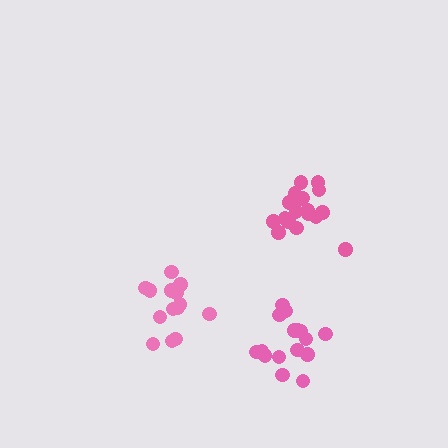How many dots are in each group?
Group 1: 19 dots, Group 2: 14 dots, Group 3: 16 dots (49 total).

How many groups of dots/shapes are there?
There are 3 groups.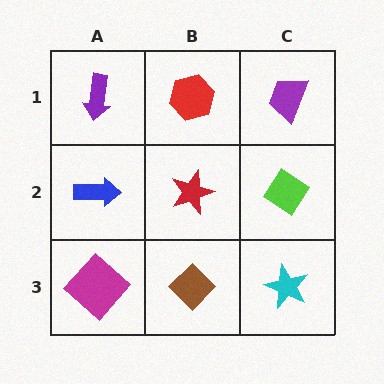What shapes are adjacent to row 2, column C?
A purple trapezoid (row 1, column C), a cyan star (row 3, column C), a red star (row 2, column B).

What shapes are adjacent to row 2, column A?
A purple arrow (row 1, column A), a magenta diamond (row 3, column A), a red star (row 2, column B).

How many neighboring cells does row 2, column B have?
4.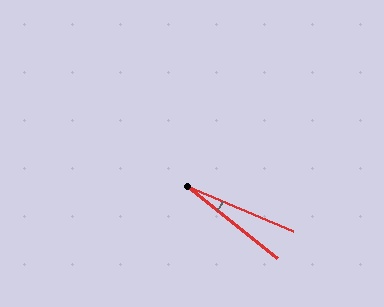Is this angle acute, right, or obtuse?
It is acute.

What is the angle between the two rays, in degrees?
Approximately 16 degrees.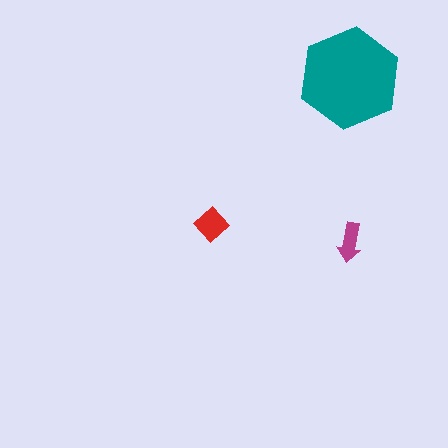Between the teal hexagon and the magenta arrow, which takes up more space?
The teal hexagon.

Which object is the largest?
The teal hexagon.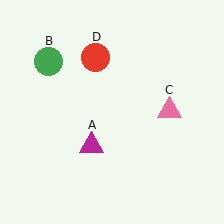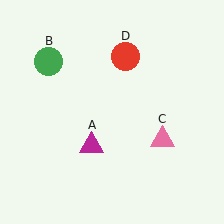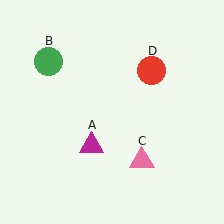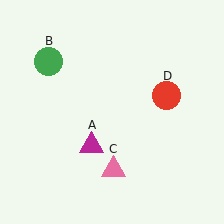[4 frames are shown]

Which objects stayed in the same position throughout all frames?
Magenta triangle (object A) and green circle (object B) remained stationary.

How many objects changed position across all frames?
2 objects changed position: pink triangle (object C), red circle (object D).